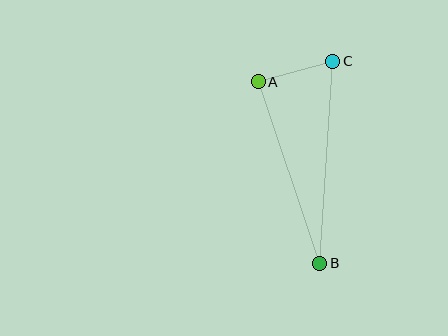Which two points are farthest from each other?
Points B and C are farthest from each other.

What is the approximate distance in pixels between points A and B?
The distance between A and B is approximately 191 pixels.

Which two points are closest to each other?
Points A and C are closest to each other.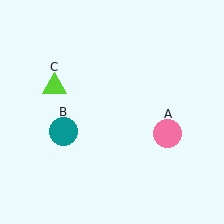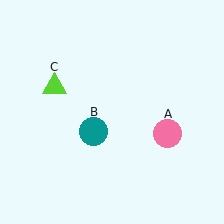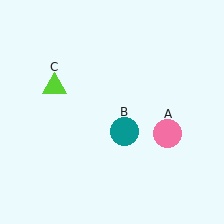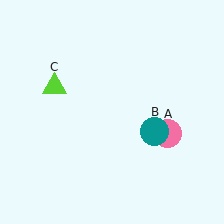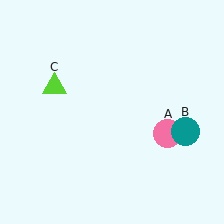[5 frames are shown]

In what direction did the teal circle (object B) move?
The teal circle (object B) moved right.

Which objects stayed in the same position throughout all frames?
Pink circle (object A) and lime triangle (object C) remained stationary.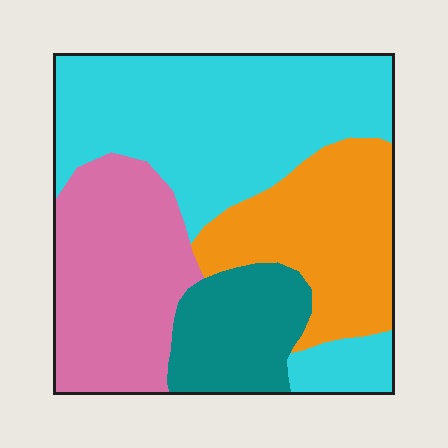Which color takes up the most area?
Cyan, at roughly 40%.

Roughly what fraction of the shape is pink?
Pink covers 25% of the shape.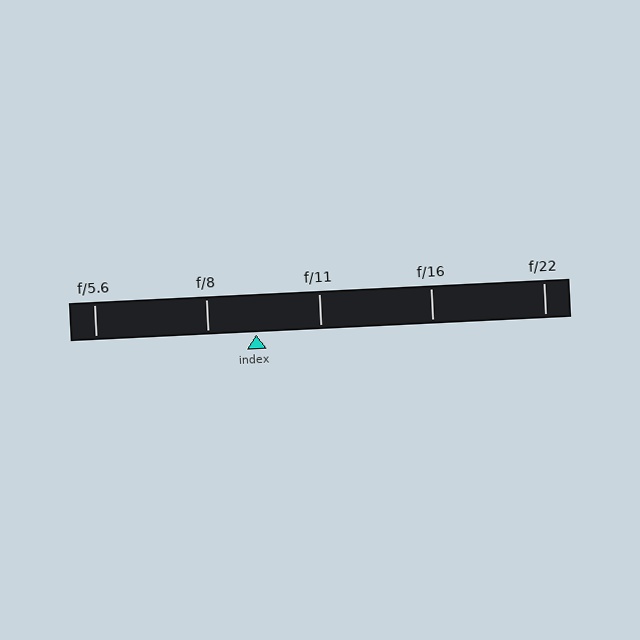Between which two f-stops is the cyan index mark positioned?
The index mark is between f/8 and f/11.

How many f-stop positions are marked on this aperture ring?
There are 5 f-stop positions marked.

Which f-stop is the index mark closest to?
The index mark is closest to f/8.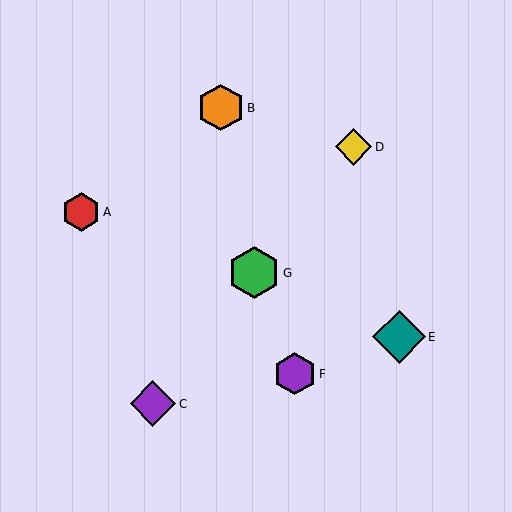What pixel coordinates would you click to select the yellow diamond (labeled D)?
Click at (354, 147) to select the yellow diamond D.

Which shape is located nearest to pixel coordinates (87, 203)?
The red hexagon (labeled A) at (81, 212) is nearest to that location.